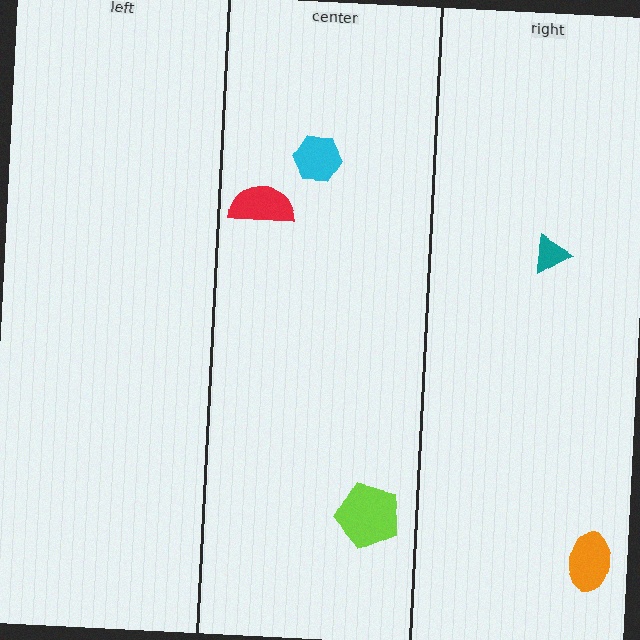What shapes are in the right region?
The teal triangle, the orange ellipse.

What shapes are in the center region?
The red semicircle, the lime pentagon, the cyan hexagon.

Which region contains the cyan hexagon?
The center region.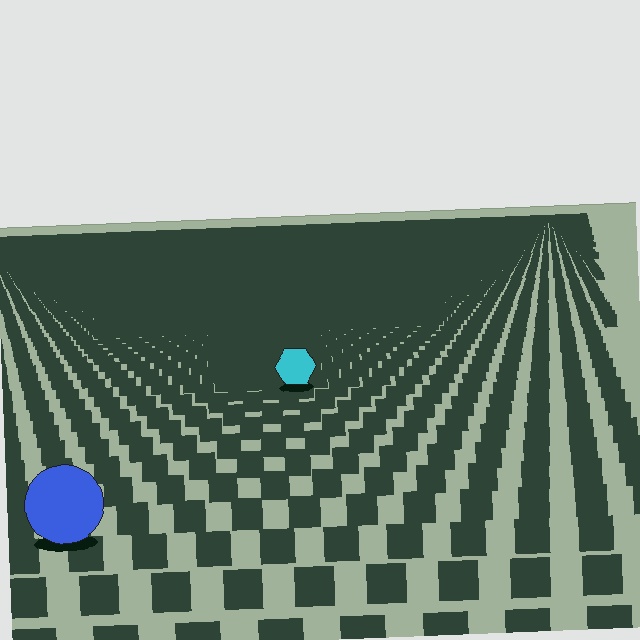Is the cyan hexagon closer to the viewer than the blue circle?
No. The blue circle is closer — you can tell from the texture gradient: the ground texture is coarser near it.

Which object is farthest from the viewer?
The cyan hexagon is farthest from the viewer. It appears smaller and the ground texture around it is denser.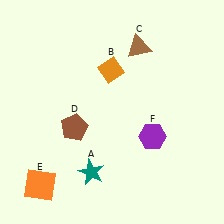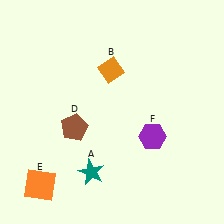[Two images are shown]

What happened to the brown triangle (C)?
The brown triangle (C) was removed in Image 2. It was in the top-right area of Image 1.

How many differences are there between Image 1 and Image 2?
There is 1 difference between the two images.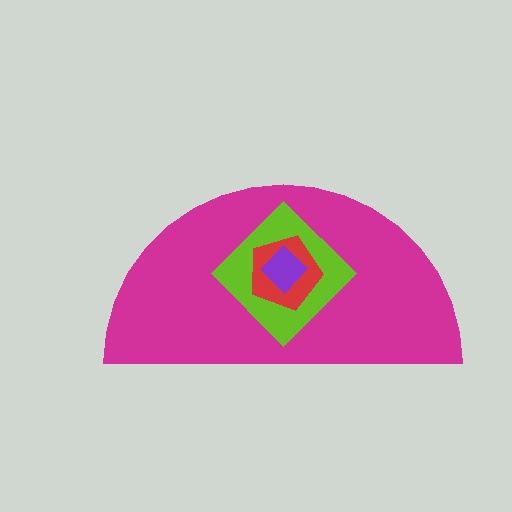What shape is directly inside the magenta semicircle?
The lime diamond.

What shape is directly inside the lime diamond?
The red pentagon.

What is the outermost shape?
The magenta semicircle.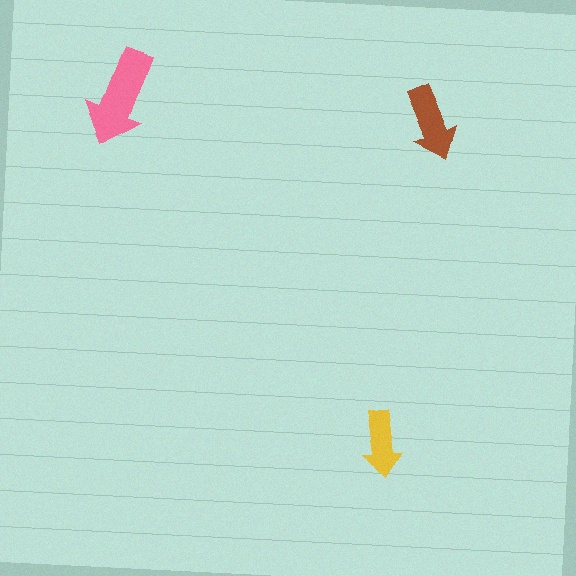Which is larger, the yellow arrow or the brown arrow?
The brown one.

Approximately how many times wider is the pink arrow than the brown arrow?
About 1.5 times wider.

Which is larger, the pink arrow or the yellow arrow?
The pink one.